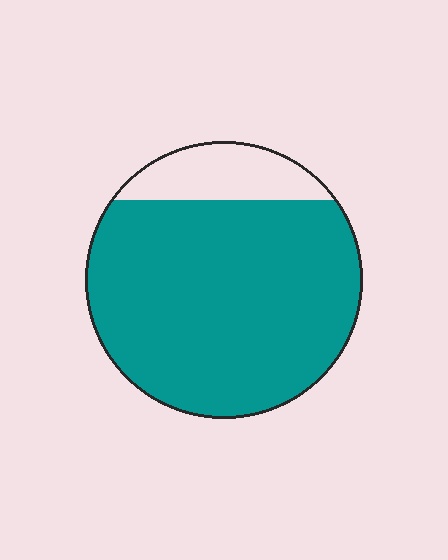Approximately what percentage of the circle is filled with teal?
Approximately 85%.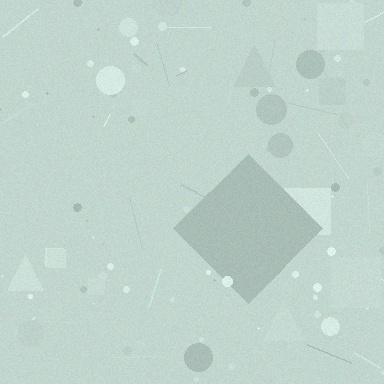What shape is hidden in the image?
A diamond is hidden in the image.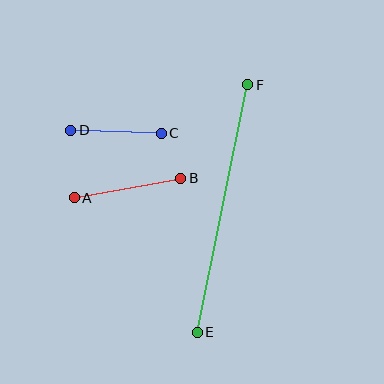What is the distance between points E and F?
The distance is approximately 252 pixels.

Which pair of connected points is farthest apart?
Points E and F are farthest apart.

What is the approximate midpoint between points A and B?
The midpoint is at approximately (127, 188) pixels.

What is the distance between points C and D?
The distance is approximately 91 pixels.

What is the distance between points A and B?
The distance is approximately 109 pixels.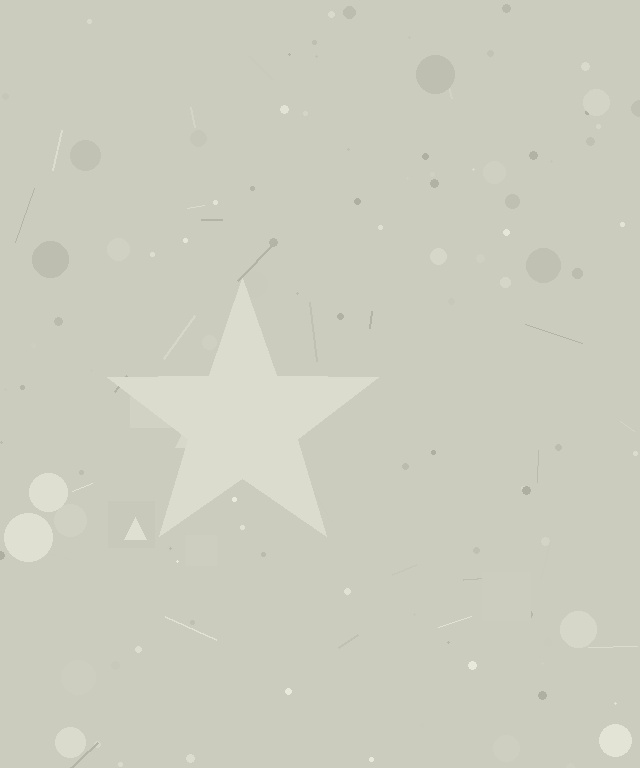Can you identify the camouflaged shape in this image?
The camouflaged shape is a star.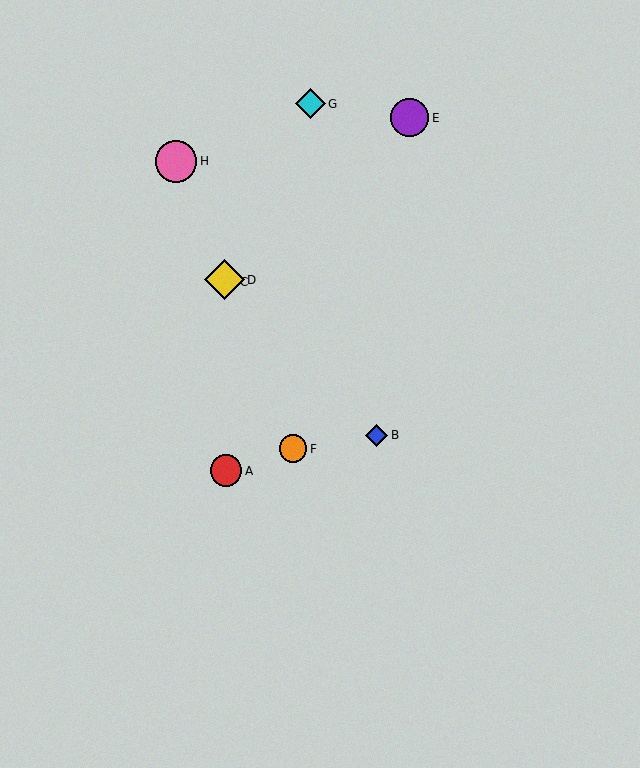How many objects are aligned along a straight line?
4 objects (C, D, F, H) are aligned along a straight line.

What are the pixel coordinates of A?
Object A is at (226, 471).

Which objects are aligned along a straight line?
Objects C, D, F, H are aligned along a straight line.